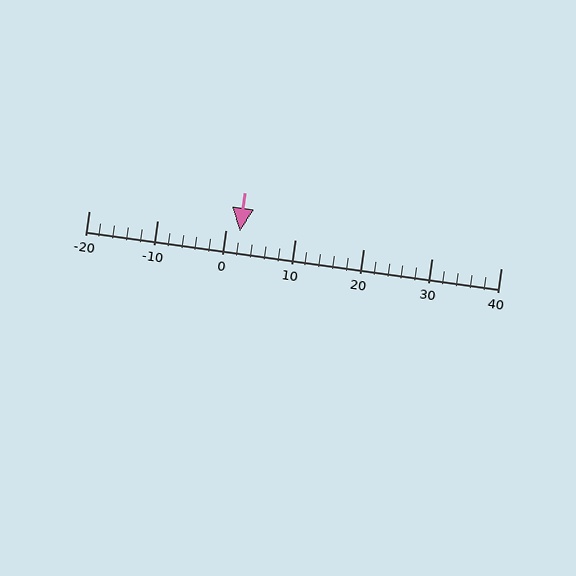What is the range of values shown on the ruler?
The ruler shows values from -20 to 40.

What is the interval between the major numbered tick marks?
The major tick marks are spaced 10 units apart.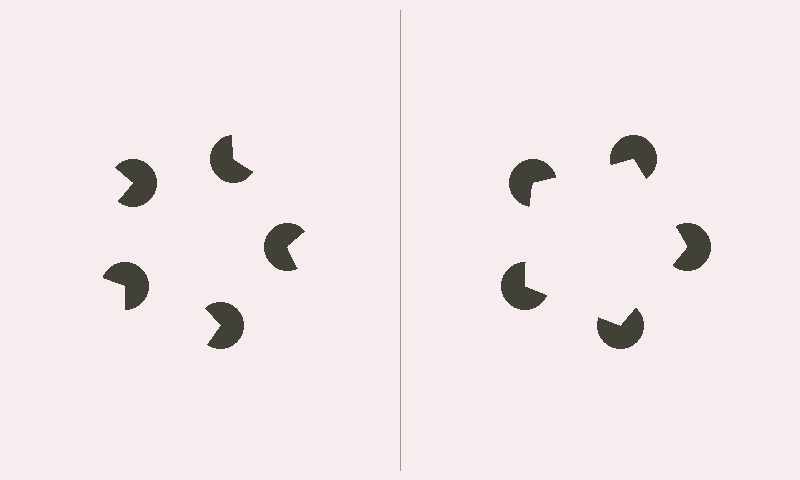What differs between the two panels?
The pac-man discs are positioned identically on both sides; only the wedge orientations differ. On the right they align to a pentagon; on the left they are misaligned.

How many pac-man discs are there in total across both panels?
10 — 5 on each side.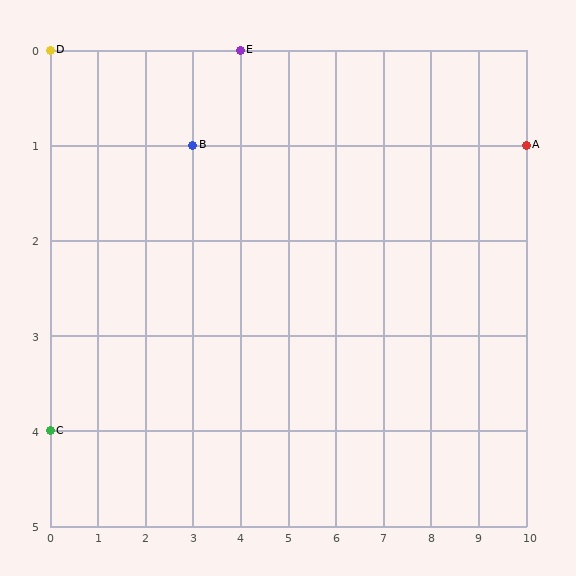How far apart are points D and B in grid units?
Points D and B are 3 columns and 1 row apart (about 3.2 grid units diagonally).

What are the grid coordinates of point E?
Point E is at grid coordinates (4, 0).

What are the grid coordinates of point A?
Point A is at grid coordinates (10, 1).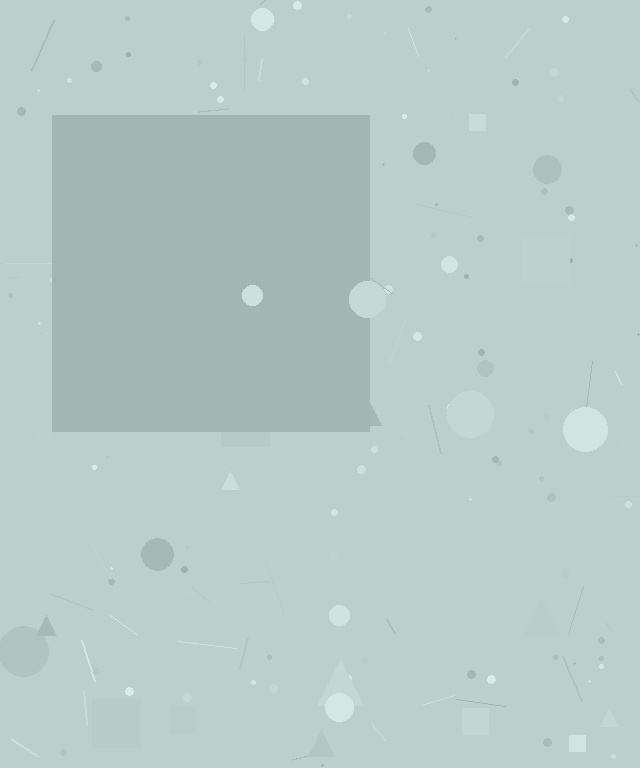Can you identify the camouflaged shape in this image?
The camouflaged shape is a square.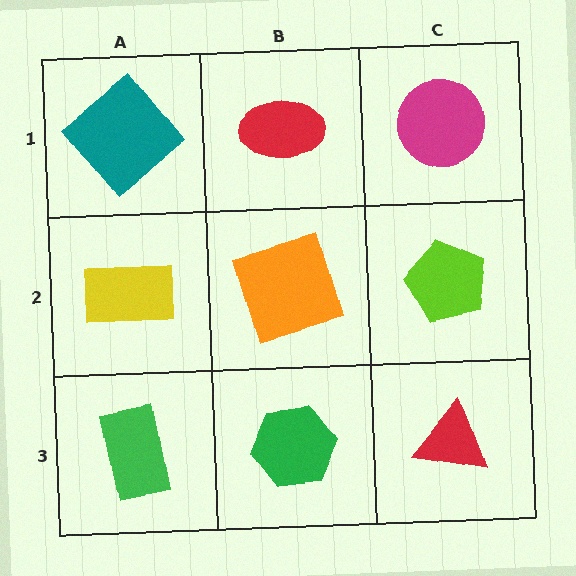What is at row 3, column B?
A green hexagon.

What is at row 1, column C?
A magenta circle.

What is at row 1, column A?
A teal diamond.